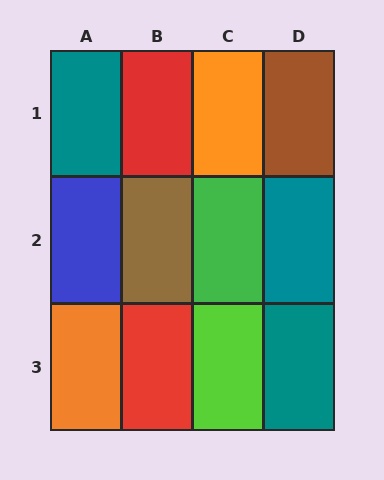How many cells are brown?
2 cells are brown.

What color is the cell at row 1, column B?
Red.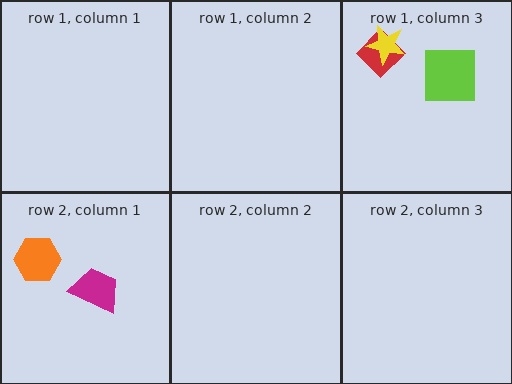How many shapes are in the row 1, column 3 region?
3.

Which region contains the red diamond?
The row 1, column 3 region.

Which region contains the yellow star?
The row 1, column 3 region.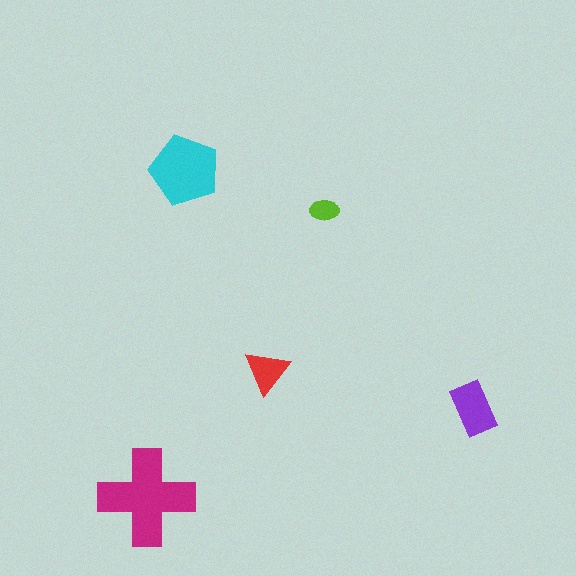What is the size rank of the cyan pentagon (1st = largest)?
2nd.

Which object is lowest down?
The magenta cross is bottommost.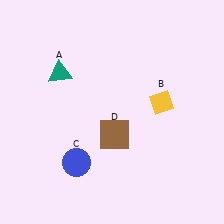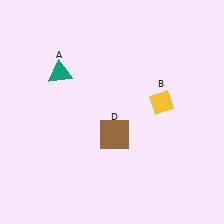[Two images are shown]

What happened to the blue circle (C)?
The blue circle (C) was removed in Image 2. It was in the bottom-left area of Image 1.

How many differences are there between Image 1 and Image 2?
There is 1 difference between the two images.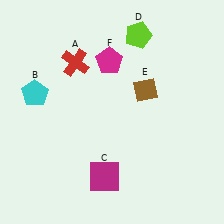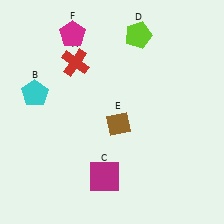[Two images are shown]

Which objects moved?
The objects that moved are: the brown diamond (E), the magenta pentagon (F).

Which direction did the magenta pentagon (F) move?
The magenta pentagon (F) moved left.